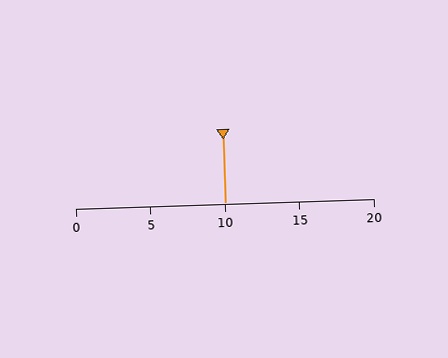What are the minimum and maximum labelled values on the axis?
The axis runs from 0 to 20.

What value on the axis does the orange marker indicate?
The marker indicates approximately 10.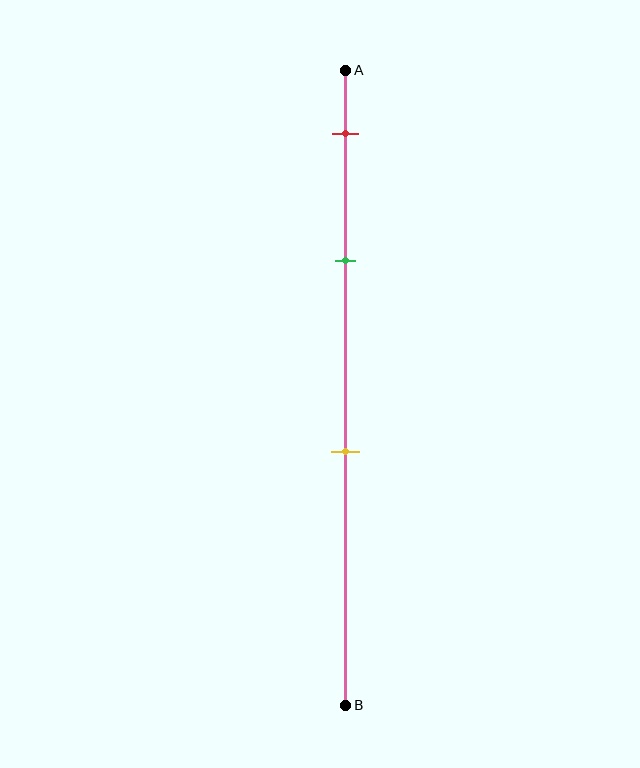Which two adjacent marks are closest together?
The red and green marks are the closest adjacent pair.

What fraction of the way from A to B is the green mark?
The green mark is approximately 30% (0.3) of the way from A to B.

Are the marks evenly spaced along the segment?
No, the marks are not evenly spaced.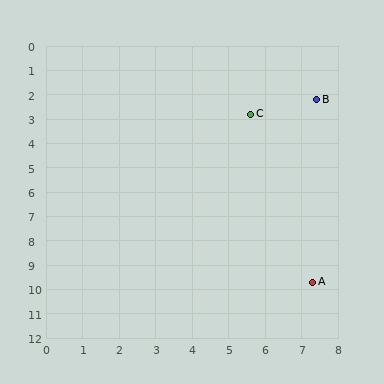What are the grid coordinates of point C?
Point C is at approximately (5.6, 2.8).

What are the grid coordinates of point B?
Point B is at approximately (7.4, 2.2).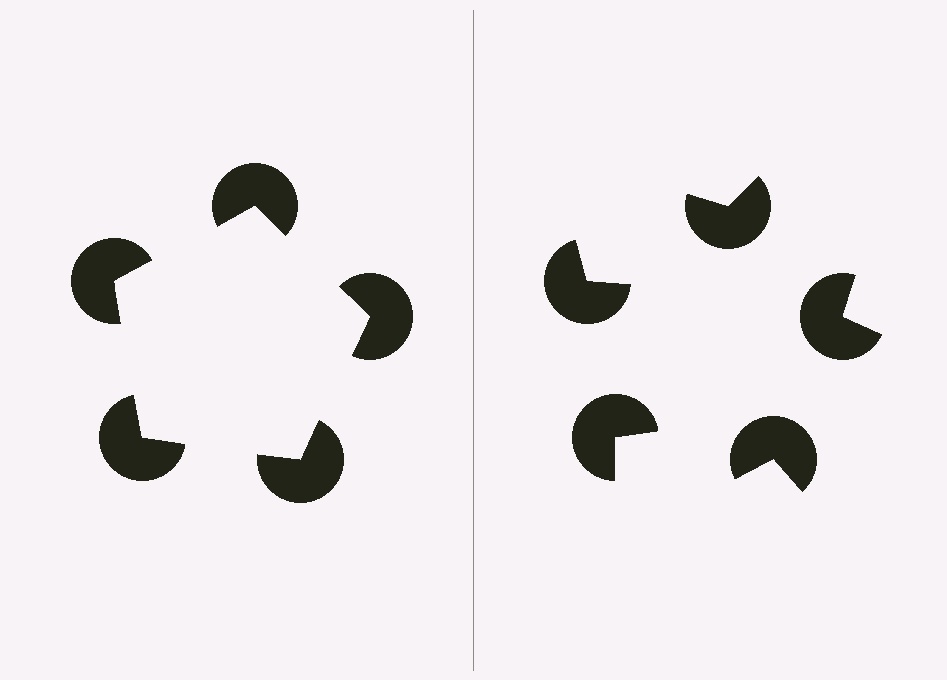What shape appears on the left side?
An illusory pentagon.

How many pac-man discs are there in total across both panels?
10 — 5 on each side.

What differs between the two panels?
The pac-man discs are positioned identically on both sides; only the wedge orientations differ. On the left they align to a pentagon; on the right they are misaligned.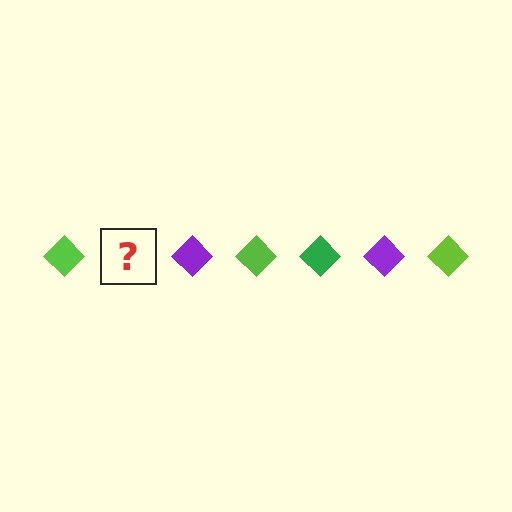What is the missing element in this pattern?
The missing element is a green diamond.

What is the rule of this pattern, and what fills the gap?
The rule is that the pattern cycles through lime, green, purple diamonds. The gap should be filled with a green diamond.